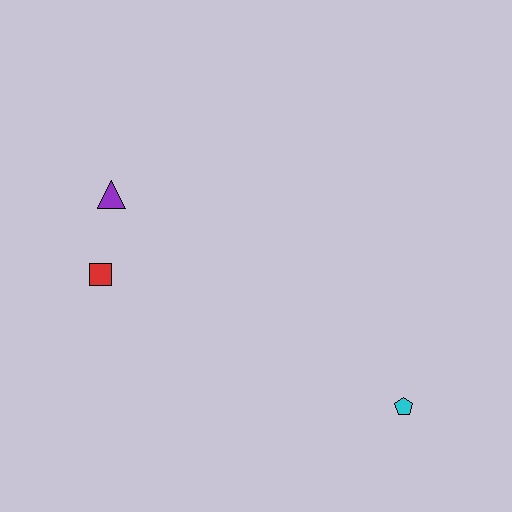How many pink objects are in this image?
There are no pink objects.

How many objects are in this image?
There are 3 objects.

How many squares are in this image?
There is 1 square.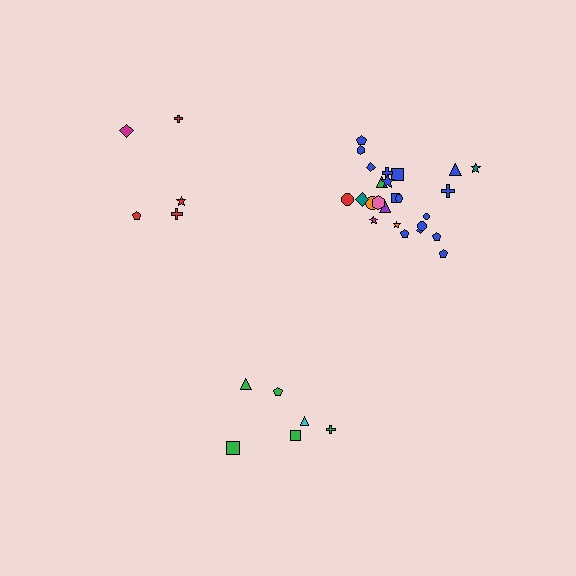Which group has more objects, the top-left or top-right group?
The top-right group.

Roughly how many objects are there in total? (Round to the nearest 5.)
Roughly 35 objects in total.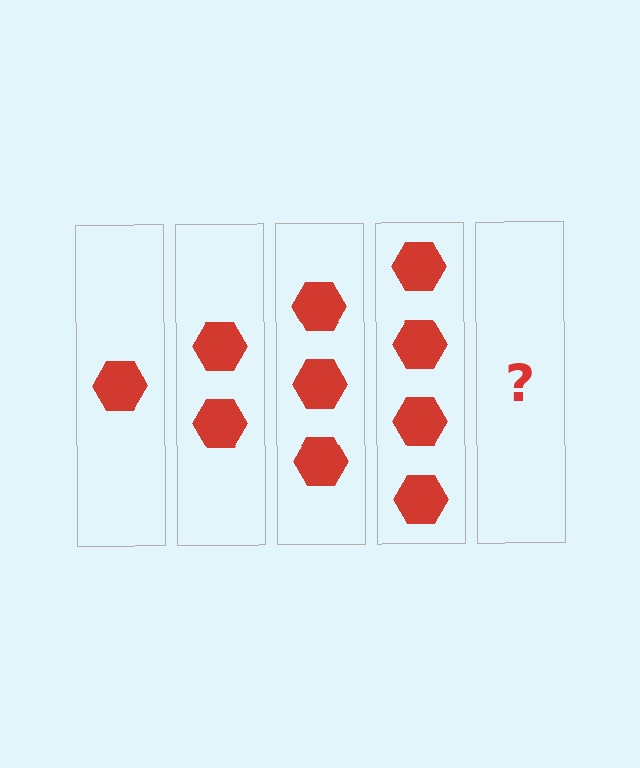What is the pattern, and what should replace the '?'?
The pattern is that each step adds one more hexagon. The '?' should be 5 hexagons.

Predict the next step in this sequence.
The next step is 5 hexagons.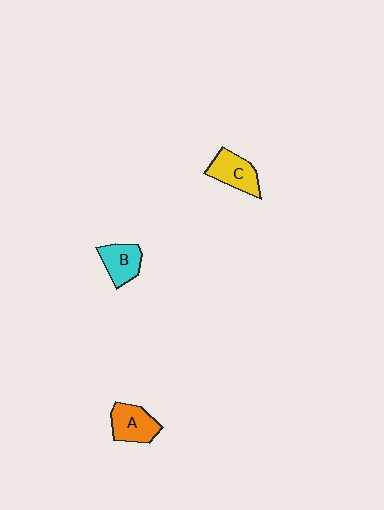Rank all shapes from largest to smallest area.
From largest to smallest: A (orange), C (yellow), B (cyan).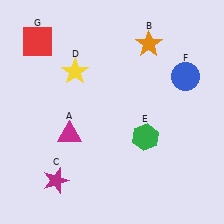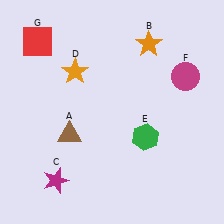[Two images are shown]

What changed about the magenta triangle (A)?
In Image 1, A is magenta. In Image 2, it changed to brown.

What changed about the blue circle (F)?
In Image 1, F is blue. In Image 2, it changed to magenta.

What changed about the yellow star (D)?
In Image 1, D is yellow. In Image 2, it changed to orange.